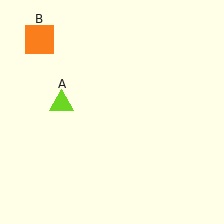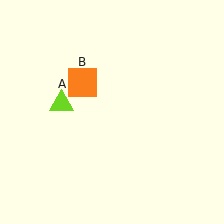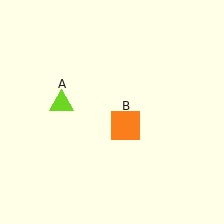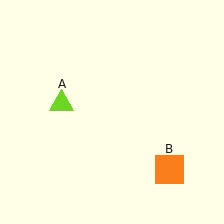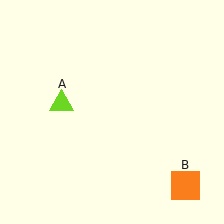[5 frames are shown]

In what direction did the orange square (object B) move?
The orange square (object B) moved down and to the right.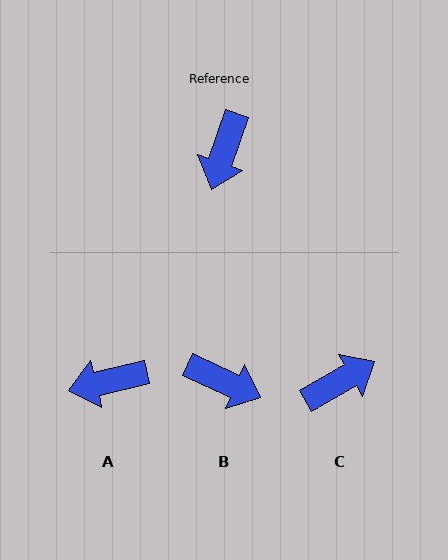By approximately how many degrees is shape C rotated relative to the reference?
Approximately 139 degrees counter-clockwise.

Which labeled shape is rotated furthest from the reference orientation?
C, about 139 degrees away.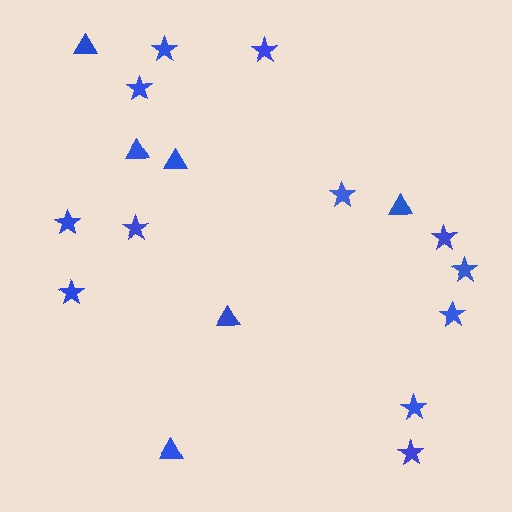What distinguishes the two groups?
There are 2 groups: one group of triangles (6) and one group of stars (12).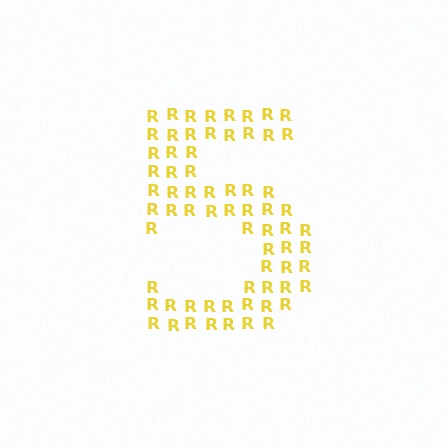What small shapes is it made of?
It is made of small letter R's.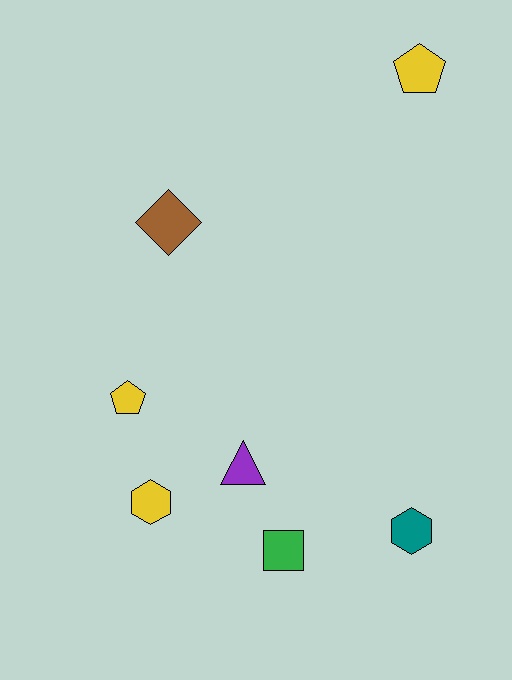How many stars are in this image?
There are no stars.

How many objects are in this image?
There are 7 objects.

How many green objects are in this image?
There is 1 green object.